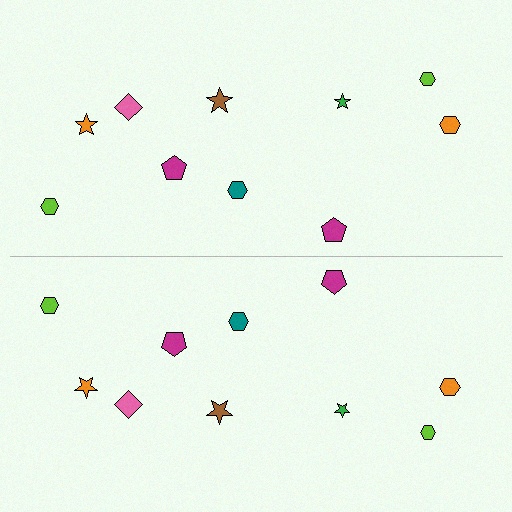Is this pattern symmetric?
Yes, this pattern has bilateral (reflection) symmetry.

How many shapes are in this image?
There are 20 shapes in this image.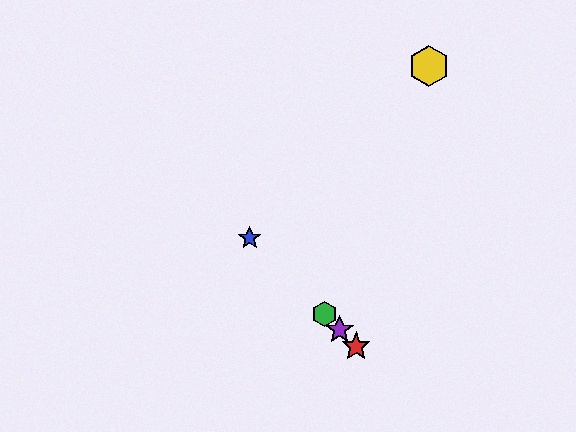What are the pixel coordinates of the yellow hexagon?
The yellow hexagon is at (429, 66).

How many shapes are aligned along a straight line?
4 shapes (the red star, the blue star, the green hexagon, the purple star) are aligned along a straight line.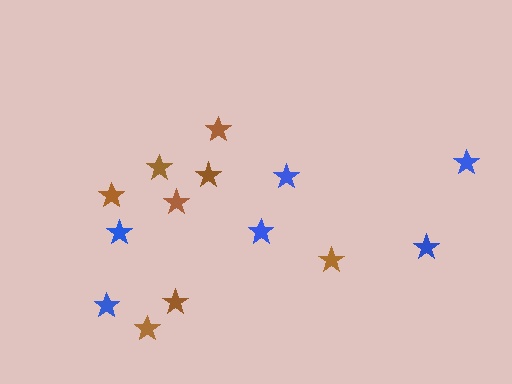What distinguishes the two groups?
There are 2 groups: one group of brown stars (8) and one group of blue stars (6).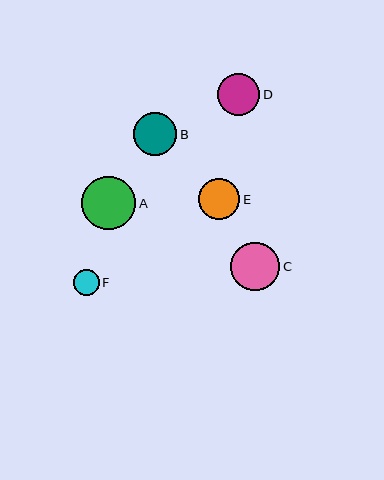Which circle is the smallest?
Circle F is the smallest with a size of approximately 26 pixels.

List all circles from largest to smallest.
From largest to smallest: A, C, B, D, E, F.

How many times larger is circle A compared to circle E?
Circle A is approximately 1.3 times the size of circle E.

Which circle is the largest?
Circle A is the largest with a size of approximately 54 pixels.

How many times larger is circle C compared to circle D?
Circle C is approximately 1.1 times the size of circle D.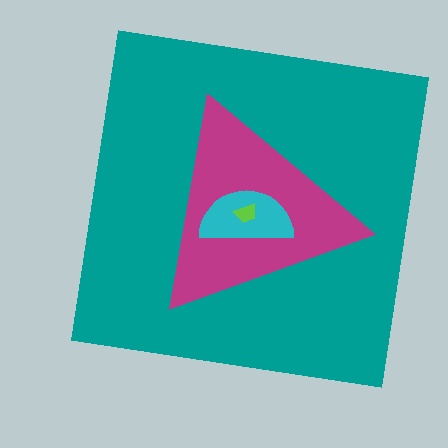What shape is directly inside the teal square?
The magenta triangle.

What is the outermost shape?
The teal square.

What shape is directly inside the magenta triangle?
The cyan semicircle.